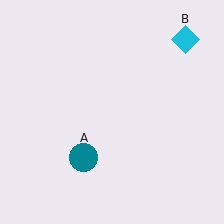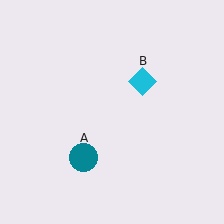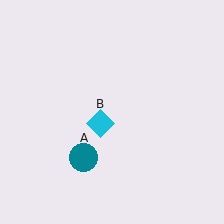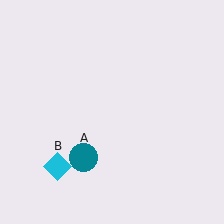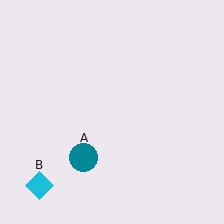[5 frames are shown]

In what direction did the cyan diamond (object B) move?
The cyan diamond (object B) moved down and to the left.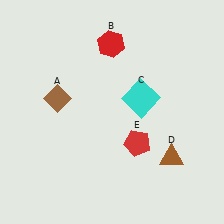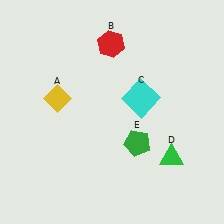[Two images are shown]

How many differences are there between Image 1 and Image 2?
There are 3 differences between the two images.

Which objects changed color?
A changed from brown to yellow. D changed from brown to green. E changed from red to green.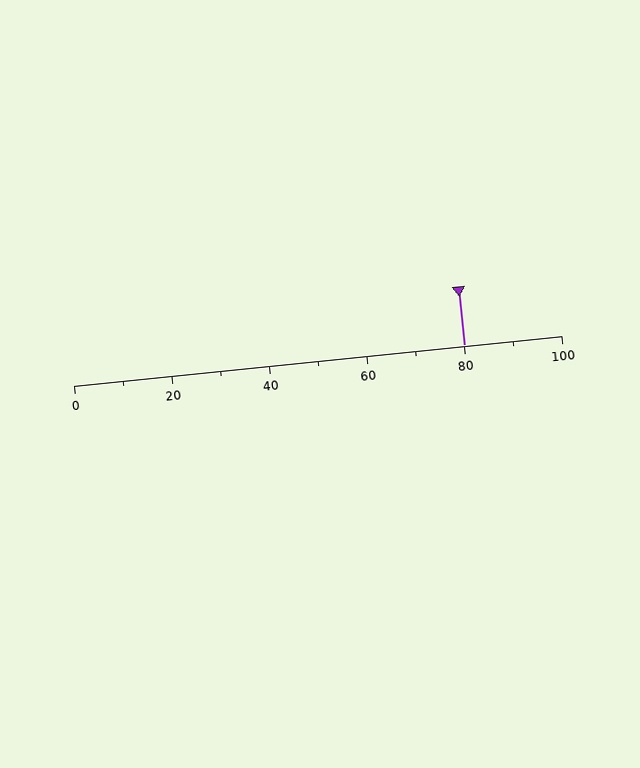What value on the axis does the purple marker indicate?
The marker indicates approximately 80.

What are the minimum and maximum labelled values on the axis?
The axis runs from 0 to 100.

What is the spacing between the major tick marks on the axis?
The major ticks are spaced 20 apart.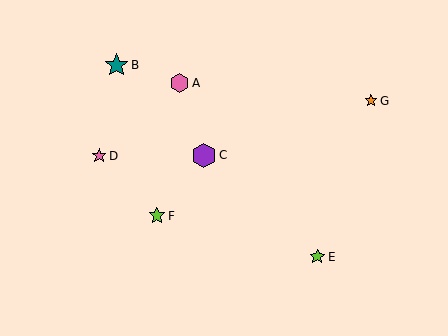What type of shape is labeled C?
Shape C is a purple hexagon.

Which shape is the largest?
The purple hexagon (labeled C) is the largest.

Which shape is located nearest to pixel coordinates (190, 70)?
The pink hexagon (labeled A) at (180, 83) is nearest to that location.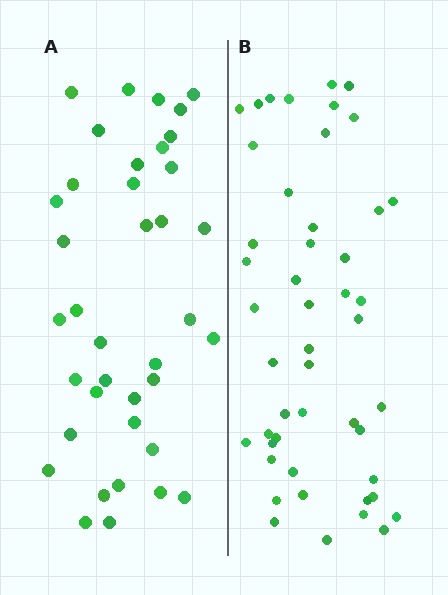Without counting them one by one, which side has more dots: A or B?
Region B (the right region) has more dots.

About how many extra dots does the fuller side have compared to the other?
Region B has roughly 10 or so more dots than region A.